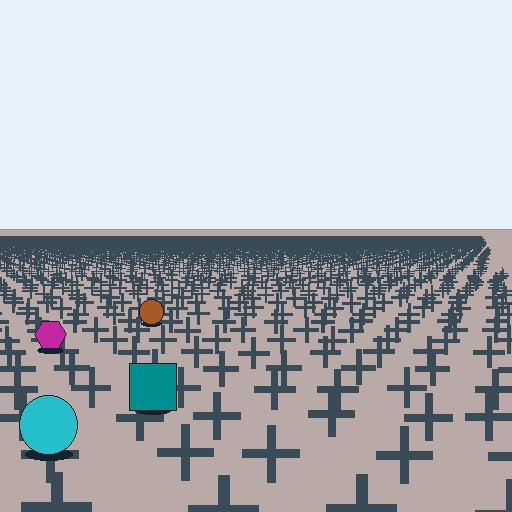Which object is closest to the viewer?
The cyan circle is closest. The texture marks near it are larger and more spread out.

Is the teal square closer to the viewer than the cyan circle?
No. The cyan circle is closer — you can tell from the texture gradient: the ground texture is coarser near it.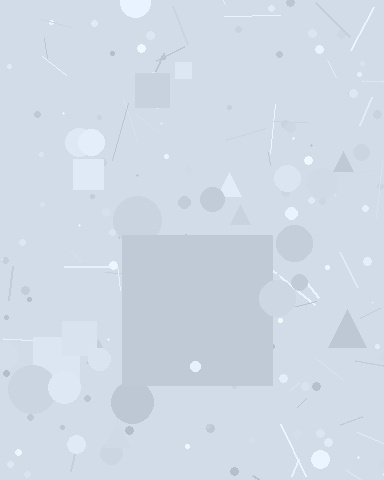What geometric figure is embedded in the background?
A square is embedded in the background.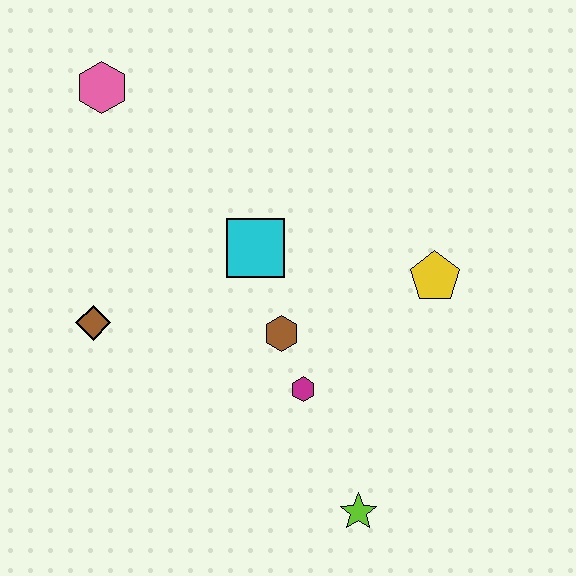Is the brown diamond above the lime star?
Yes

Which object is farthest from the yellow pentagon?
The pink hexagon is farthest from the yellow pentagon.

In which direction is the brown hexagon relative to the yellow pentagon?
The brown hexagon is to the left of the yellow pentagon.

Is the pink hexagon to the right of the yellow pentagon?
No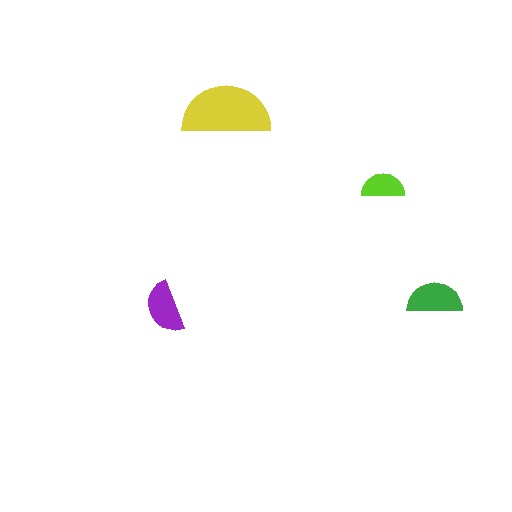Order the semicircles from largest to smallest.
the yellow one, the green one, the purple one, the lime one.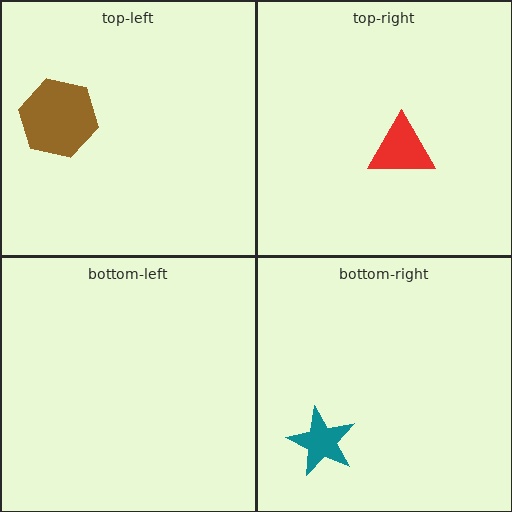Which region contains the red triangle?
The top-right region.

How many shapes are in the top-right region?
1.